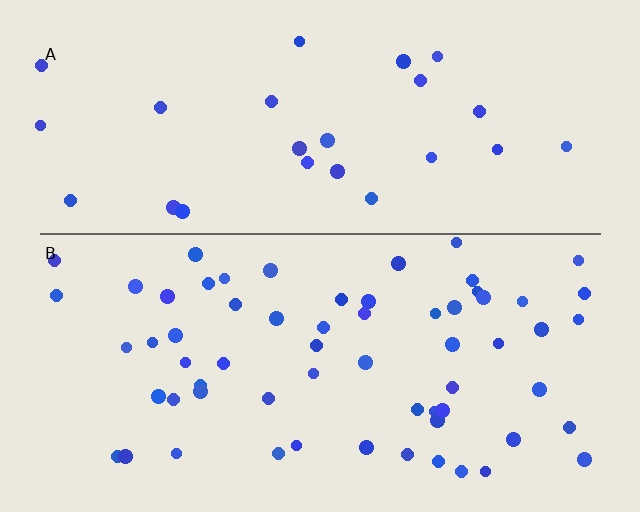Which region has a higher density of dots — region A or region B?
B (the bottom).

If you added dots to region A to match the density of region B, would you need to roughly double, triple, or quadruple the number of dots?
Approximately double.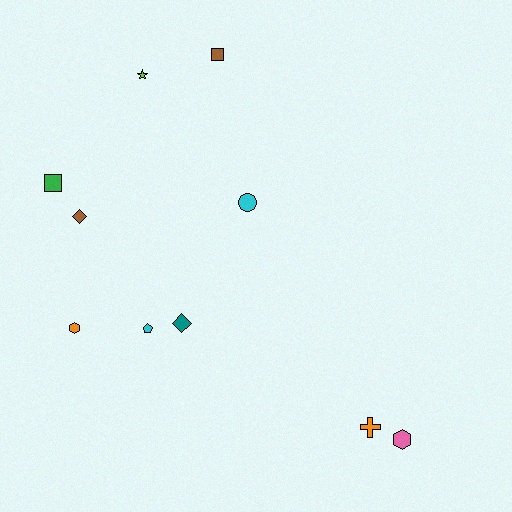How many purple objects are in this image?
There are no purple objects.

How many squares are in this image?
There are 2 squares.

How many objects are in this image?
There are 10 objects.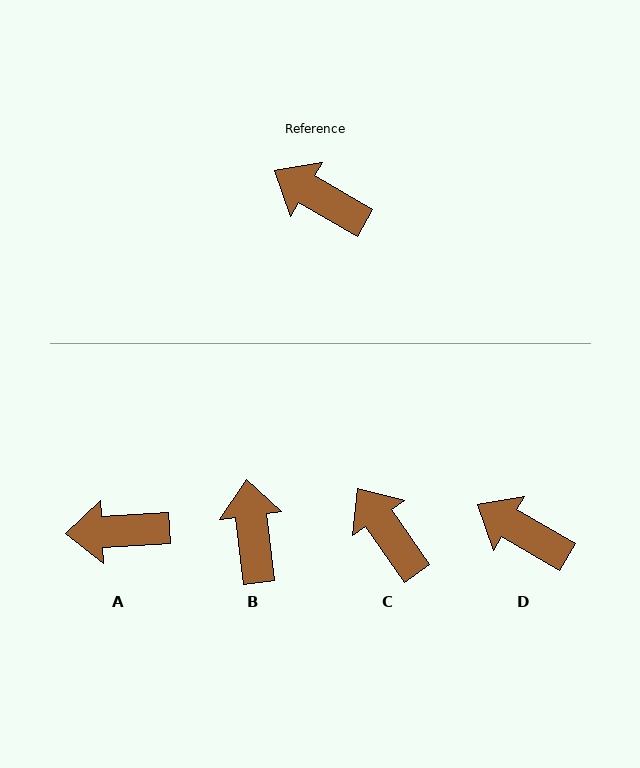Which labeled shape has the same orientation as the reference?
D.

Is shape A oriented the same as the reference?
No, it is off by about 33 degrees.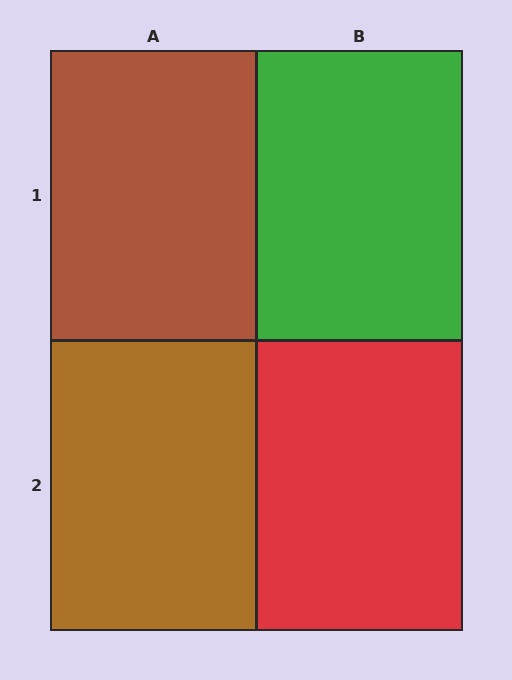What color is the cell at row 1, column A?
Brown.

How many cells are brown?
2 cells are brown.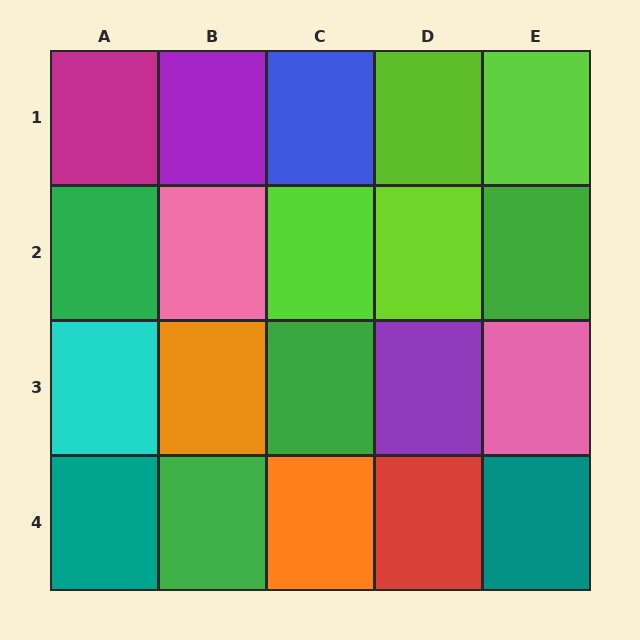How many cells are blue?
1 cell is blue.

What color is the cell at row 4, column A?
Teal.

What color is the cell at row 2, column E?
Green.